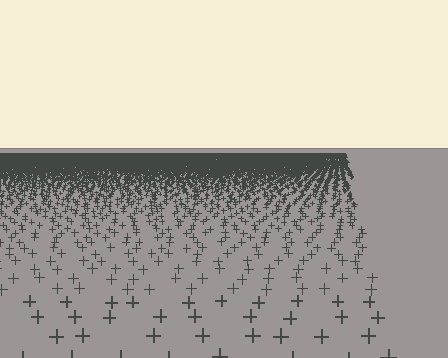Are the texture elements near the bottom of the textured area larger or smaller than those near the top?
Larger. Near the bottom, elements are closer to the viewer and appear at a bigger on-screen size.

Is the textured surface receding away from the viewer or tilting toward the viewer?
The surface is receding away from the viewer. Texture elements get smaller and denser toward the top.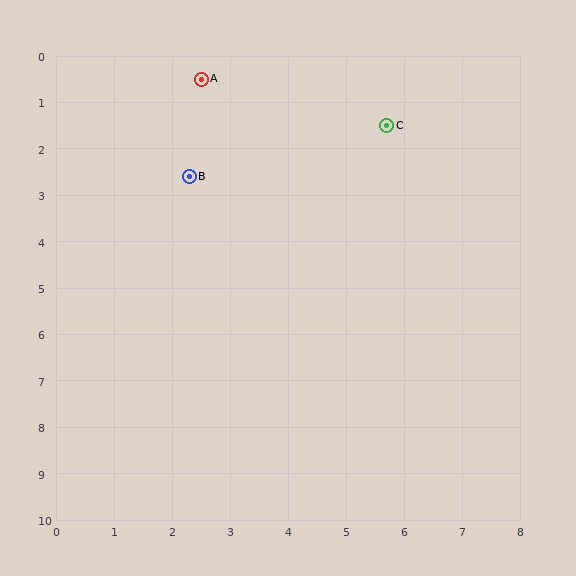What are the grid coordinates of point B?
Point B is at approximately (2.3, 2.6).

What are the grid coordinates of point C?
Point C is at approximately (5.7, 1.5).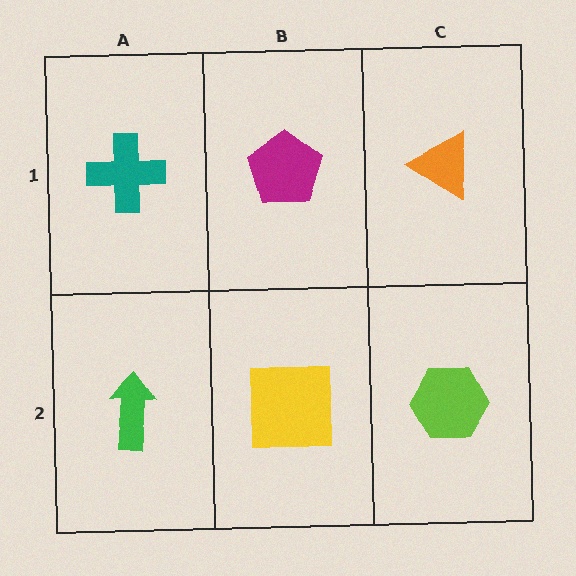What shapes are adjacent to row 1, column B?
A yellow square (row 2, column B), a teal cross (row 1, column A), an orange triangle (row 1, column C).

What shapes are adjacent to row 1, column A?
A green arrow (row 2, column A), a magenta pentagon (row 1, column B).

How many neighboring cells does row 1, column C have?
2.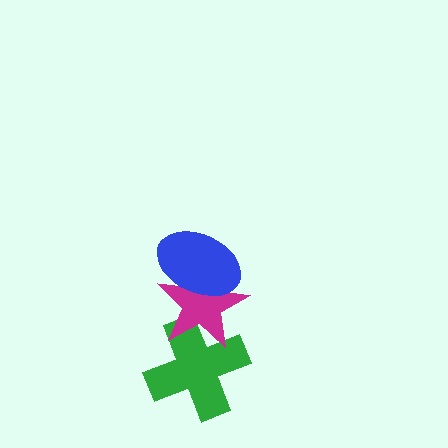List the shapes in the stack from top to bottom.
From top to bottom: the blue ellipse, the magenta star, the green cross.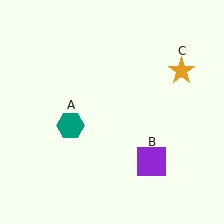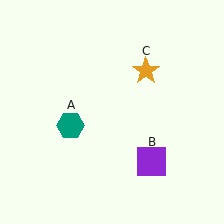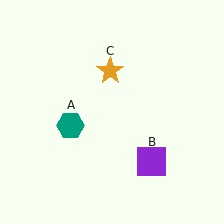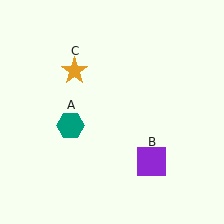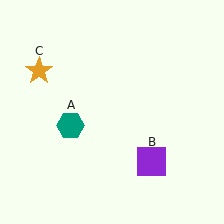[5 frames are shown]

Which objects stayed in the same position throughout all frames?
Teal hexagon (object A) and purple square (object B) remained stationary.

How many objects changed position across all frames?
1 object changed position: orange star (object C).